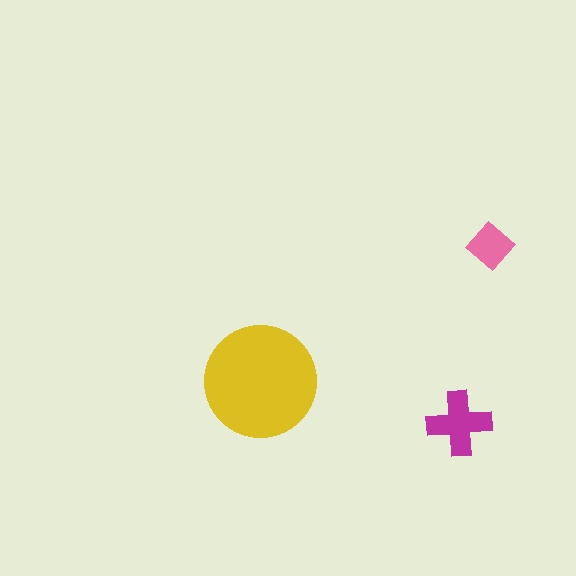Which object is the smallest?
The pink diamond.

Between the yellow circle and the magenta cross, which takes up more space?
The yellow circle.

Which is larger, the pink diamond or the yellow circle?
The yellow circle.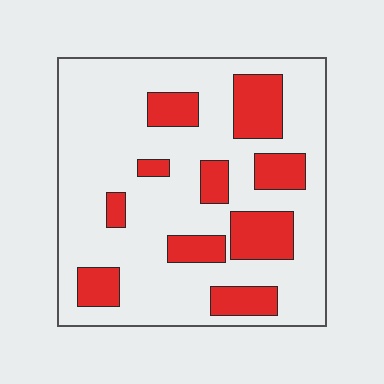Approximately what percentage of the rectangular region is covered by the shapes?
Approximately 25%.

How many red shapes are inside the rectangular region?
10.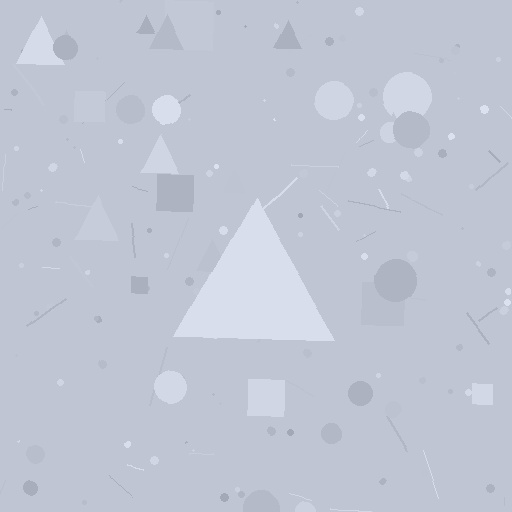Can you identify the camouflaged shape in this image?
The camouflaged shape is a triangle.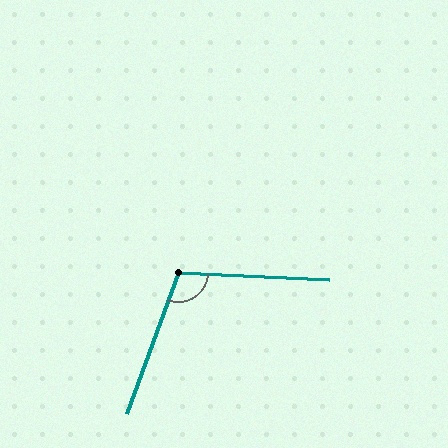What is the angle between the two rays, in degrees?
Approximately 108 degrees.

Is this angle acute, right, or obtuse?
It is obtuse.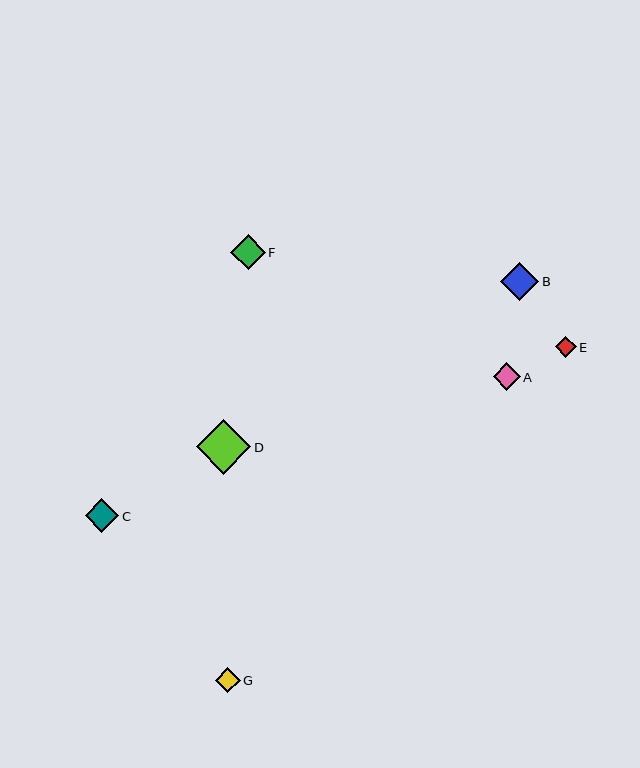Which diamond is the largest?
Diamond D is the largest with a size of approximately 55 pixels.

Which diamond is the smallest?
Diamond E is the smallest with a size of approximately 21 pixels.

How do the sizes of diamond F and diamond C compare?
Diamond F and diamond C are approximately the same size.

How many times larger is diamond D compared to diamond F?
Diamond D is approximately 1.6 times the size of diamond F.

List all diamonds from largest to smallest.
From largest to smallest: D, B, F, C, A, G, E.